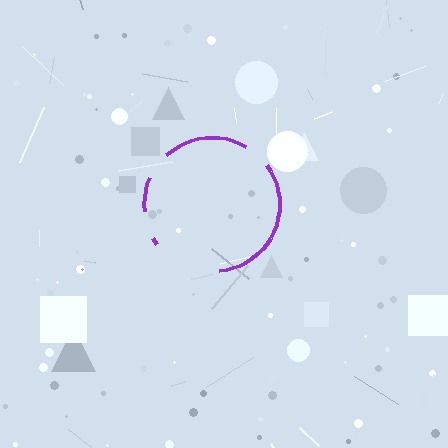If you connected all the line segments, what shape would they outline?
They would outline a circle.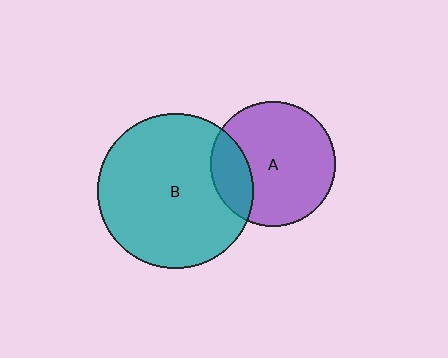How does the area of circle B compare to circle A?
Approximately 1.5 times.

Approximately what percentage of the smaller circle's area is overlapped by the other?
Approximately 20%.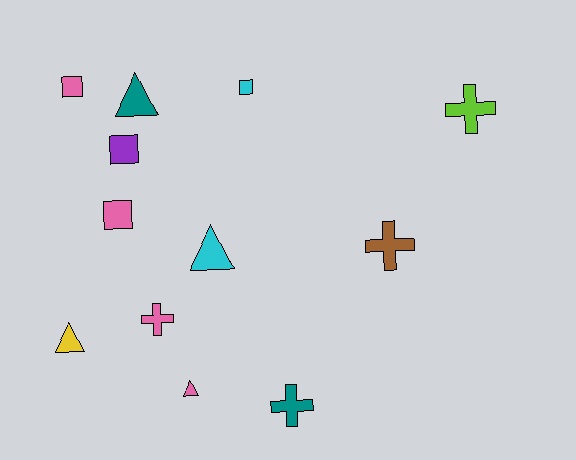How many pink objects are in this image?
There are 4 pink objects.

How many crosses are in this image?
There are 4 crosses.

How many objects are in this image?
There are 12 objects.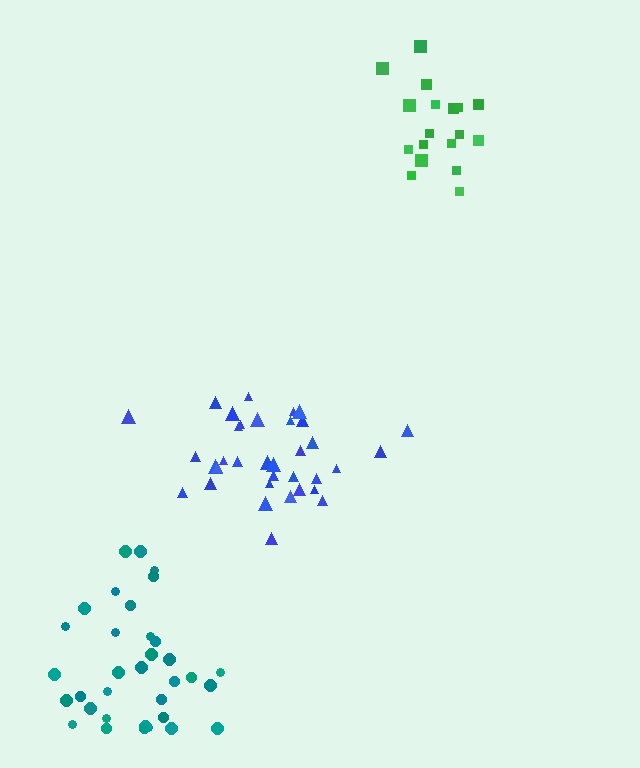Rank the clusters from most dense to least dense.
green, teal, blue.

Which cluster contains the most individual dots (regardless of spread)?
Blue (35).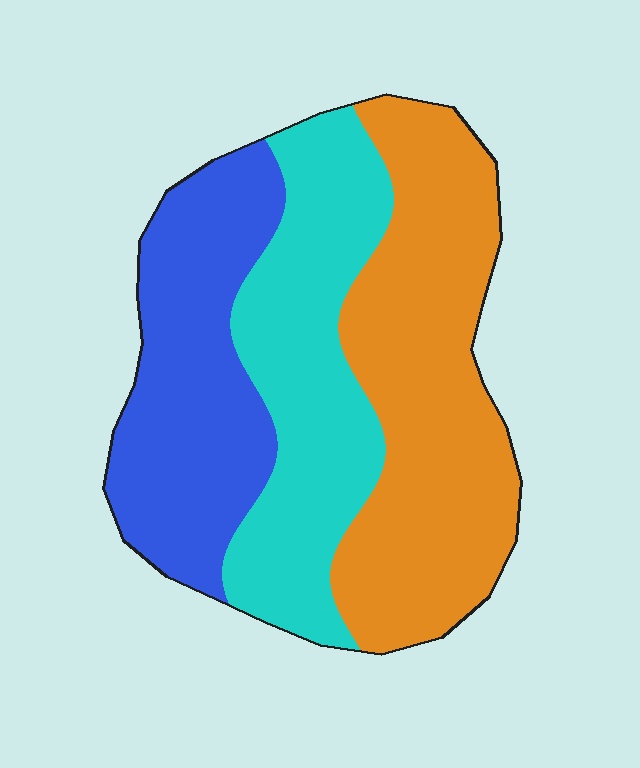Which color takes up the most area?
Orange, at roughly 40%.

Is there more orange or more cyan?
Orange.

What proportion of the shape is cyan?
Cyan covers roughly 30% of the shape.